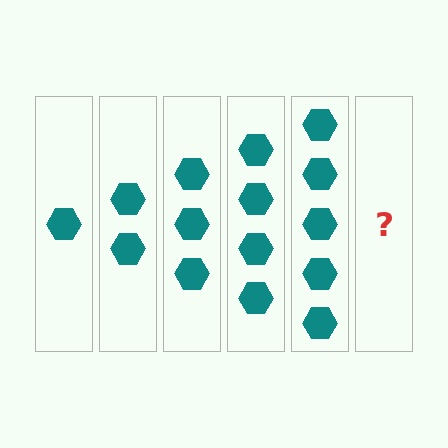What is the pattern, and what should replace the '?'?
The pattern is that each step adds one more hexagon. The '?' should be 6 hexagons.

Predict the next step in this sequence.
The next step is 6 hexagons.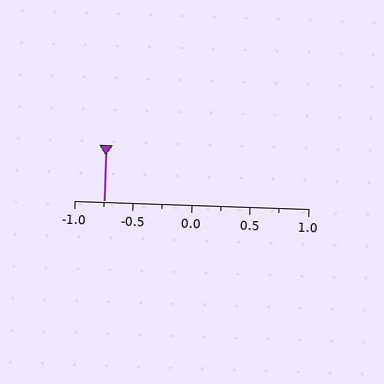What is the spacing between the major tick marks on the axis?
The major ticks are spaced 0.5 apart.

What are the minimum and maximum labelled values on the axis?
The axis runs from -1.0 to 1.0.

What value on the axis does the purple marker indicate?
The marker indicates approximately -0.75.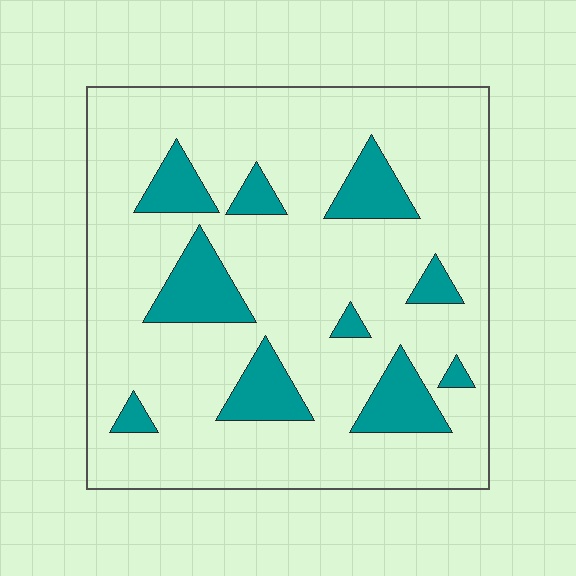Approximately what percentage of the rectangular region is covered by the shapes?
Approximately 15%.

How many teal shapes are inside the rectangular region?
10.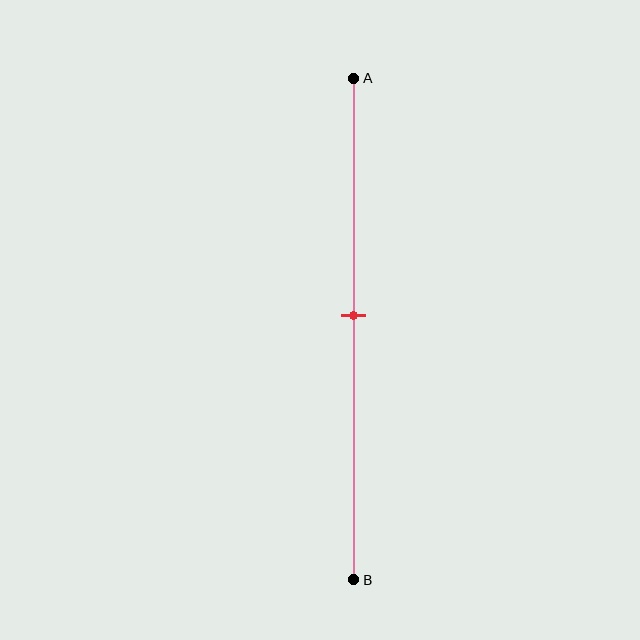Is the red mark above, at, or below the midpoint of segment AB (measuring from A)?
The red mark is approximately at the midpoint of segment AB.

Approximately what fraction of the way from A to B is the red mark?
The red mark is approximately 45% of the way from A to B.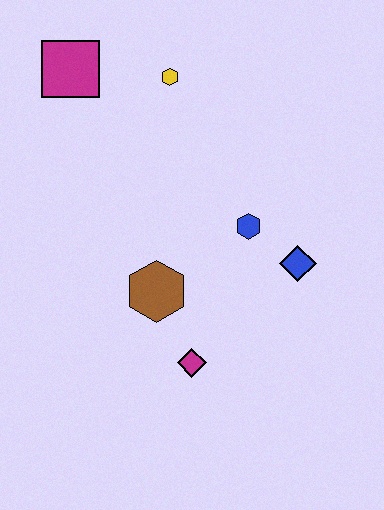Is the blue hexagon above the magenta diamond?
Yes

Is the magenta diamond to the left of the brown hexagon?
No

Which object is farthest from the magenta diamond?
The magenta square is farthest from the magenta diamond.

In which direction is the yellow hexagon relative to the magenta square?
The yellow hexagon is to the right of the magenta square.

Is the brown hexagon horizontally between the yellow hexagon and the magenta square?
Yes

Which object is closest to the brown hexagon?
The magenta diamond is closest to the brown hexagon.